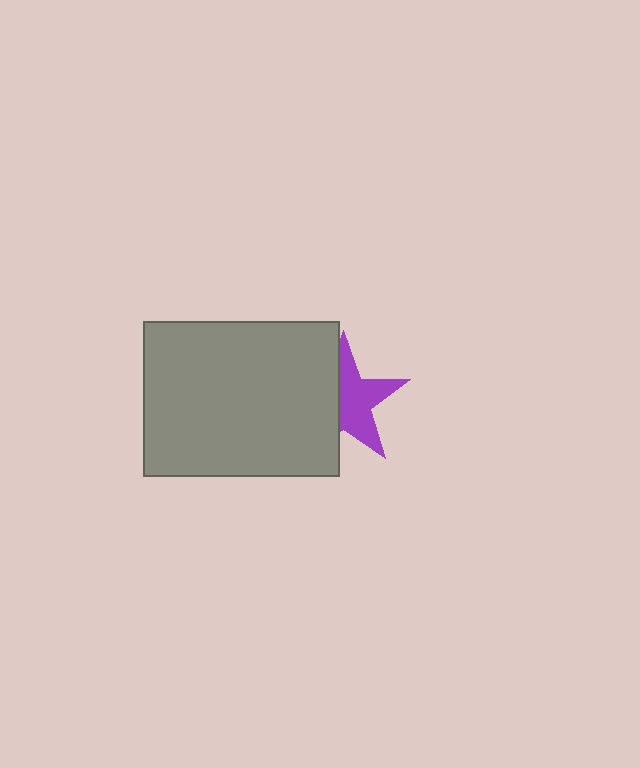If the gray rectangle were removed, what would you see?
You would see the complete purple star.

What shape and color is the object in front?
The object in front is a gray rectangle.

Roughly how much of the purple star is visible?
About half of it is visible (roughly 57%).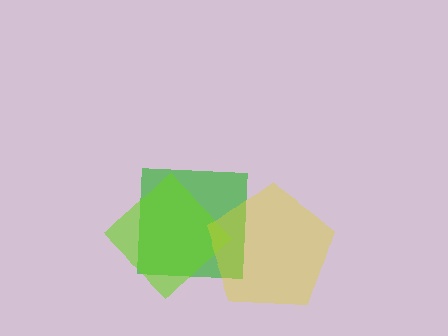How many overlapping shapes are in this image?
There are 3 overlapping shapes in the image.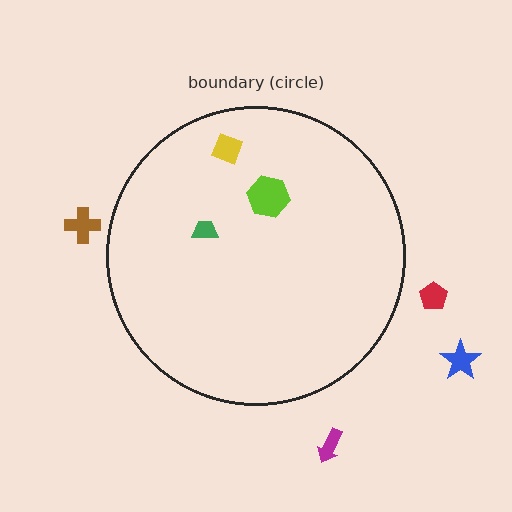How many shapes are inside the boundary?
3 inside, 4 outside.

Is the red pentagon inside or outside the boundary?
Outside.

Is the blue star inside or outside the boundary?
Outside.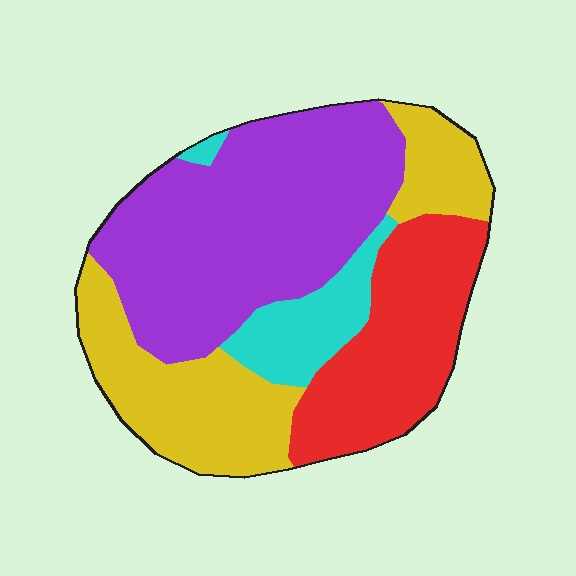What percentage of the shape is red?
Red covers roughly 20% of the shape.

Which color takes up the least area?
Cyan, at roughly 10%.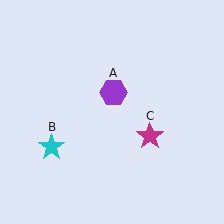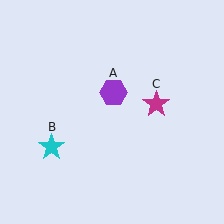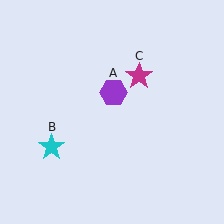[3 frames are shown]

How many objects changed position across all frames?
1 object changed position: magenta star (object C).